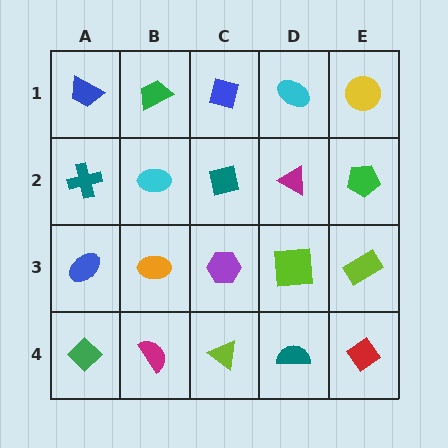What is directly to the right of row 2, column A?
A cyan ellipse.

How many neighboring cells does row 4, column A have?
2.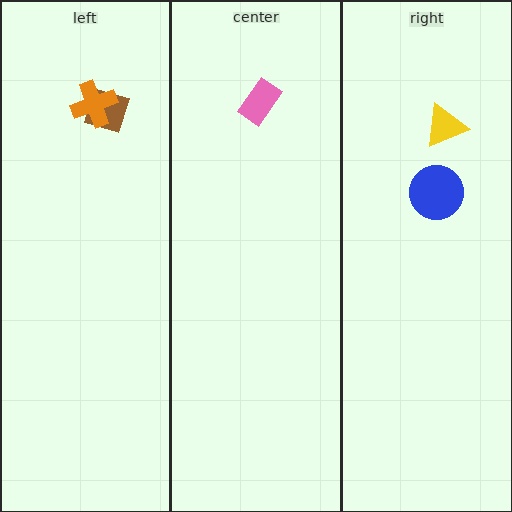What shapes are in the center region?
The pink rectangle.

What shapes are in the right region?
The blue circle, the yellow triangle.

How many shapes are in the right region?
2.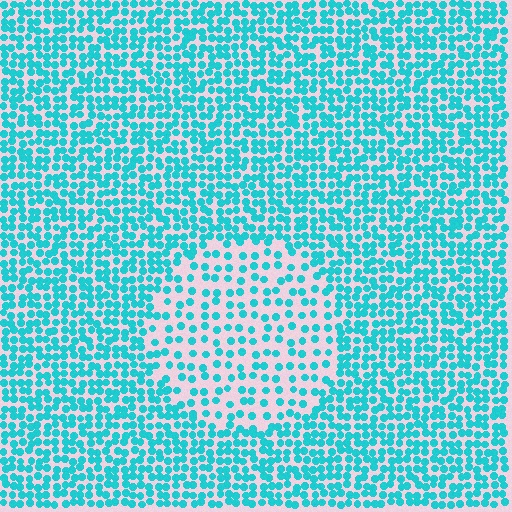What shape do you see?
I see a circle.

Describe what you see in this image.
The image contains small cyan elements arranged at two different densities. A circle-shaped region is visible where the elements are less densely packed than the surrounding area.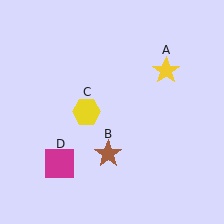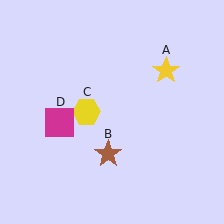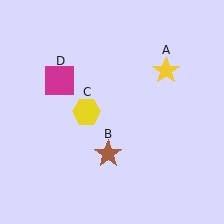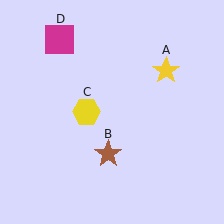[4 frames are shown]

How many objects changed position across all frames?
1 object changed position: magenta square (object D).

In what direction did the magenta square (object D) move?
The magenta square (object D) moved up.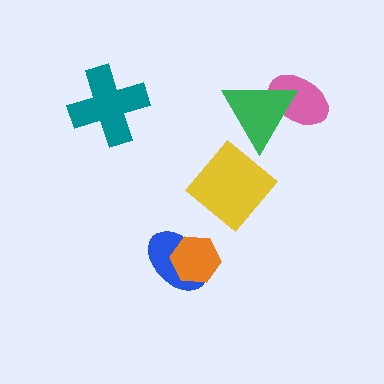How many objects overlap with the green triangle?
1 object overlaps with the green triangle.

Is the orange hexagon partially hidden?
No, no other shape covers it.